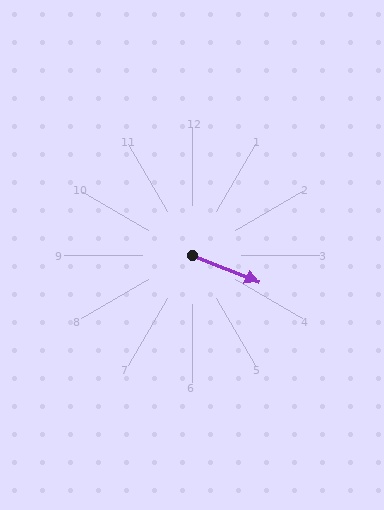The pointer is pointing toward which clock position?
Roughly 4 o'clock.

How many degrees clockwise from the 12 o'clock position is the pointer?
Approximately 112 degrees.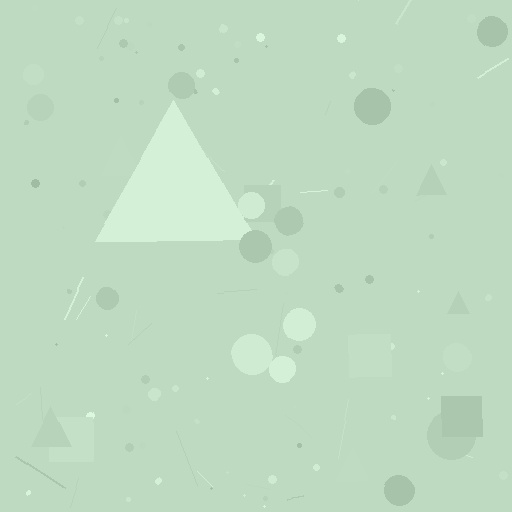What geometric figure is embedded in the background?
A triangle is embedded in the background.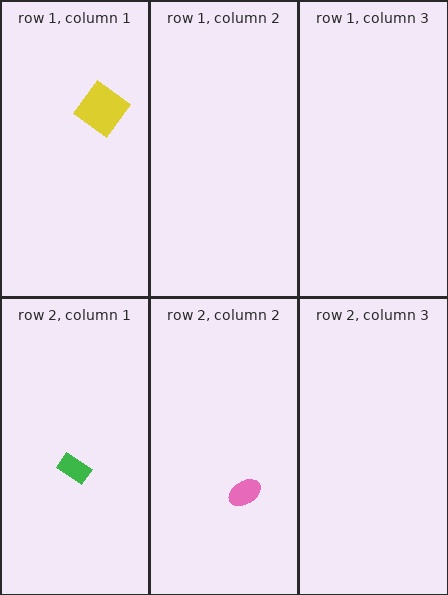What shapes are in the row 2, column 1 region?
The green rectangle.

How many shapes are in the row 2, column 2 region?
1.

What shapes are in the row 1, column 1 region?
The yellow diamond.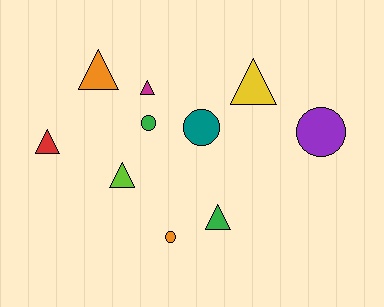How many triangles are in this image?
There are 6 triangles.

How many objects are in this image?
There are 10 objects.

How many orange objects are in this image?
There are 2 orange objects.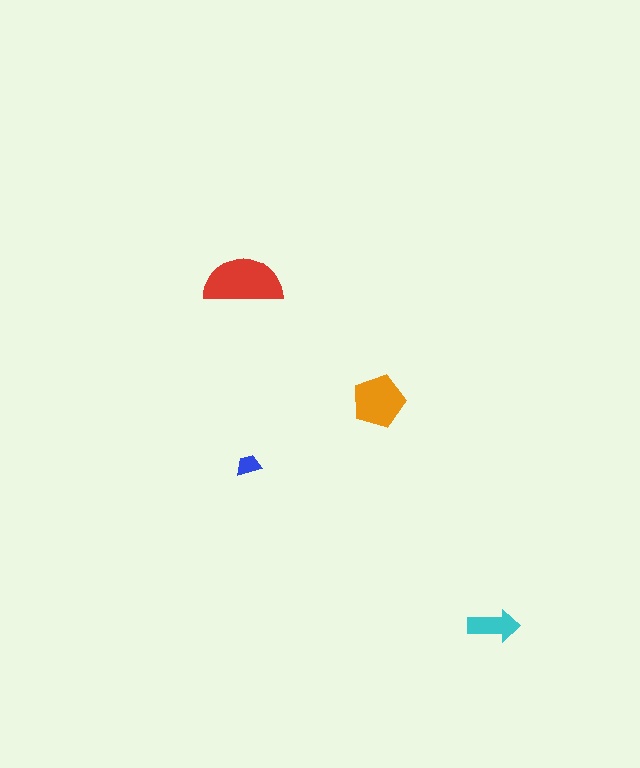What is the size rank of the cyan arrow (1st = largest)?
3rd.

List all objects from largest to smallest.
The red semicircle, the orange pentagon, the cyan arrow, the blue trapezoid.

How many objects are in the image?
There are 4 objects in the image.